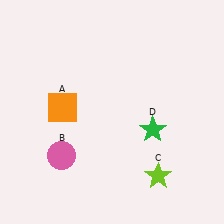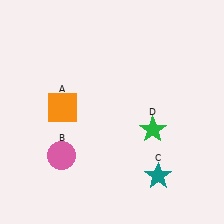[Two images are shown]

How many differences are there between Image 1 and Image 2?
There is 1 difference between the two images.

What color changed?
The star (C) changed from lime in Image 1 to teal in Image 2.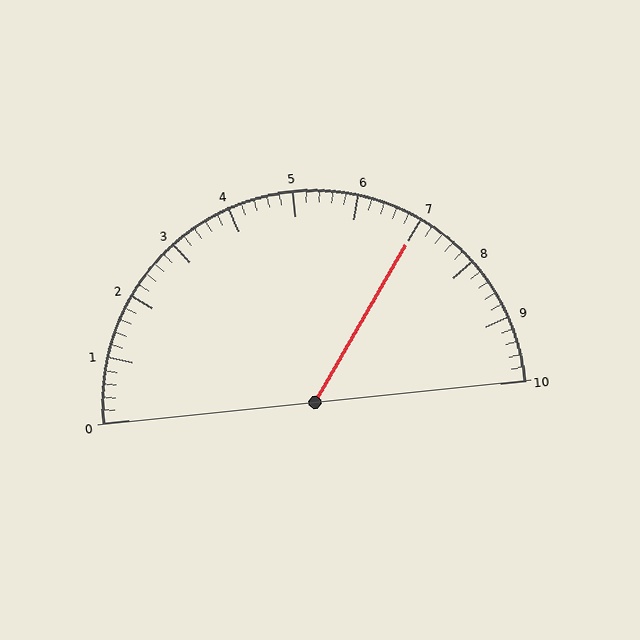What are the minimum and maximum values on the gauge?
The gauge ranges from 0 to 10.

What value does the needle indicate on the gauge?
The needle indicates approximately 7.0.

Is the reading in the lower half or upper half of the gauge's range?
The reading is in the upper half of the range (0 to 10).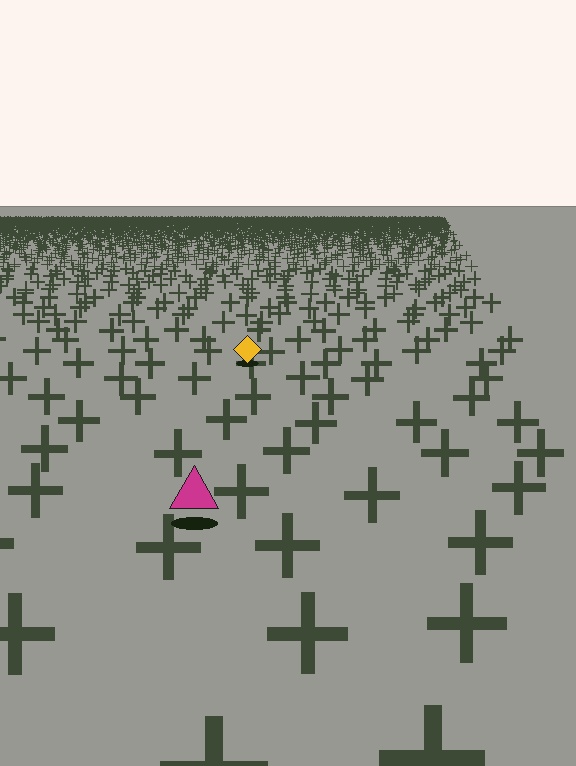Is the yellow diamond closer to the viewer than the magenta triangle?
No. The magenta triangle is closer — you can tell from the texture gradient: the ground texture is coarser near it.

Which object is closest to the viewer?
The magenta triangle is closest. The texture marks near it are larger and more spread out.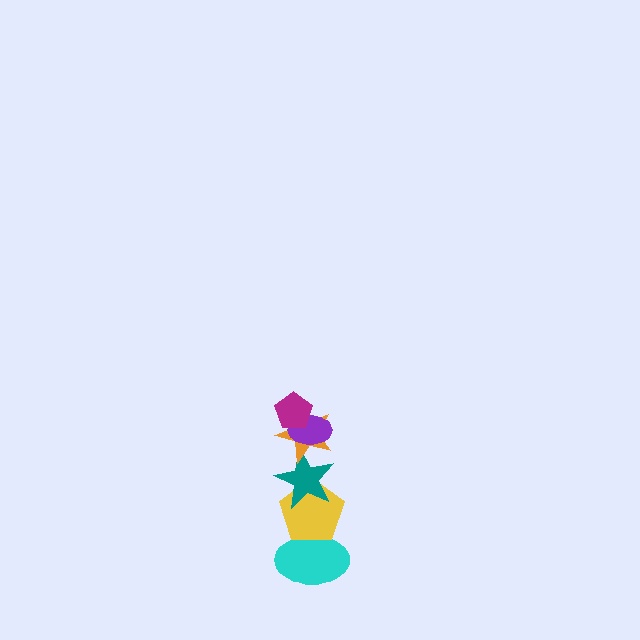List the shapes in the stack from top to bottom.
From top to bottom: the magenta pentagon, the purple ellipse, the orange star, the teal star, the yellow pentagon, the cyan ellipse.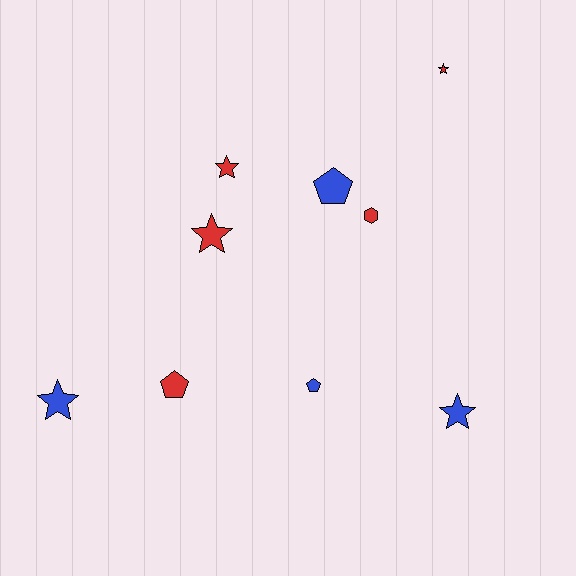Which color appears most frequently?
Red, with 5 objects.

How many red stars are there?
There are 3 red stars.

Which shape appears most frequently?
Star, with 5 objects.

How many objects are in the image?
There are 9 objects.